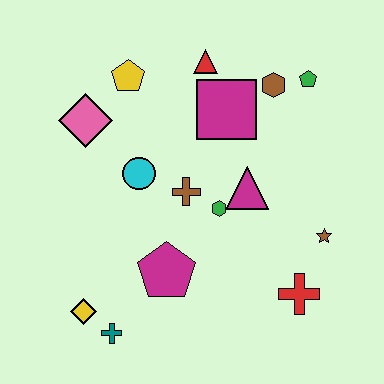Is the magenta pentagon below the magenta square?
Yes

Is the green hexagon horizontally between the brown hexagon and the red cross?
No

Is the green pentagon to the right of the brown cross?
Yes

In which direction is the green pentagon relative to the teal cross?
The green pentagon is above the teal cross.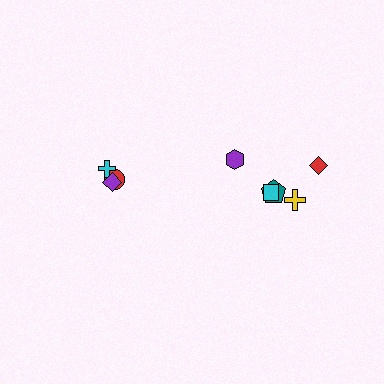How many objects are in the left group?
There are 3 objects.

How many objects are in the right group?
There are 5 objects.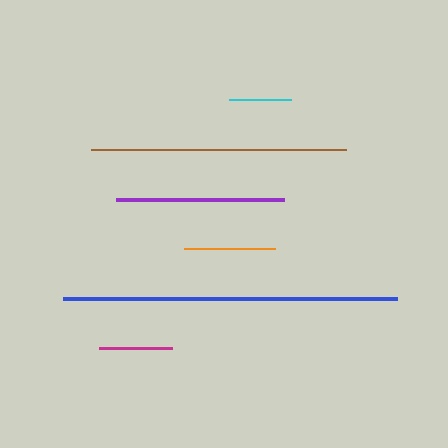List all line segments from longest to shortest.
From longest to shortest: blue, brown, purple, orange, magenta, cyan.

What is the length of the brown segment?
The brown segment is approximately 255 pixels long.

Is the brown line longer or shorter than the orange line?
The brown line is longer than the orange line.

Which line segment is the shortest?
The cyan line is the shortest at approximately 62 pixels.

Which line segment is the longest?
The blue line is the longest at approximately 334 pixels.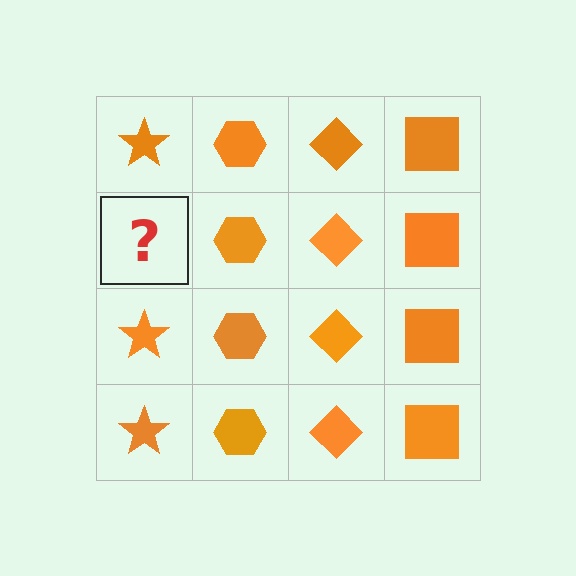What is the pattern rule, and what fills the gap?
The rule is that each column has a consistent shape. The gap should be filled with an orange star.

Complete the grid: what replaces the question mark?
The question mark should be replaced with an orange star.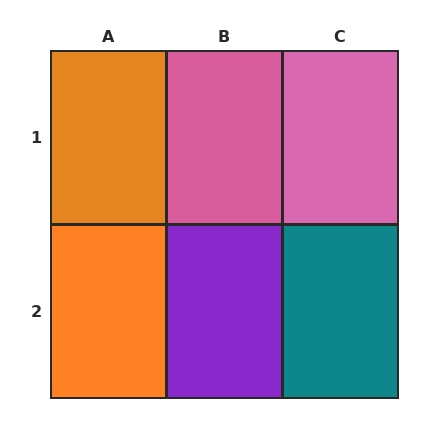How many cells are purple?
1 cell is purple.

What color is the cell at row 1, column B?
Pink.